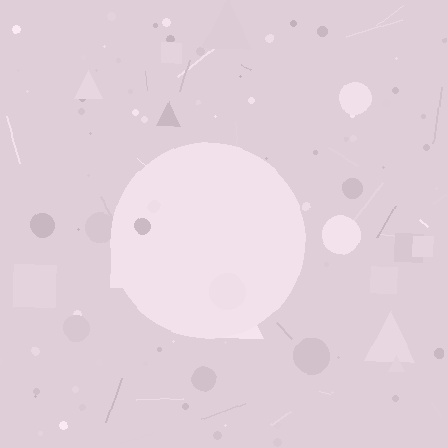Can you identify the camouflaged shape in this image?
The camouflaged shape is a circle.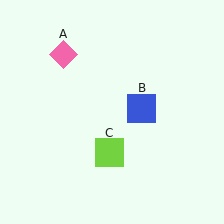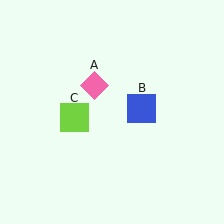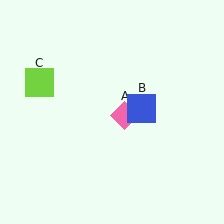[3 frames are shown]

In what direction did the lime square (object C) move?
The lime square (object C) moved up and to the left.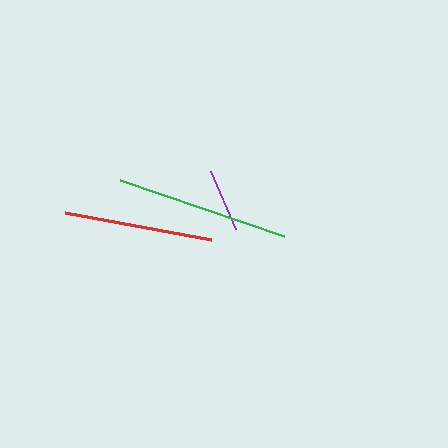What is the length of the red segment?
The red segment is approximately 148 pixels long.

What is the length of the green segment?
The green segment is approximately 174 pixels long.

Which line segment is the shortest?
The purple line is the shortest at approximately 63 pixels.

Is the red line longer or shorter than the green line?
The green line is longer than the red line.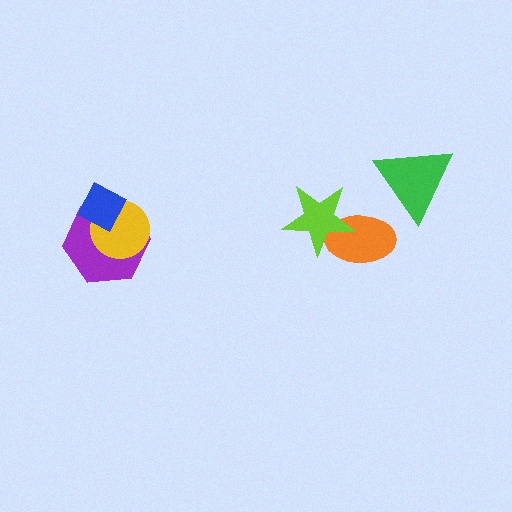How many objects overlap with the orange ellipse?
1 object overlaps with the orange ellipse.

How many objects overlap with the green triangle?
0 objects overlap with the green triangle.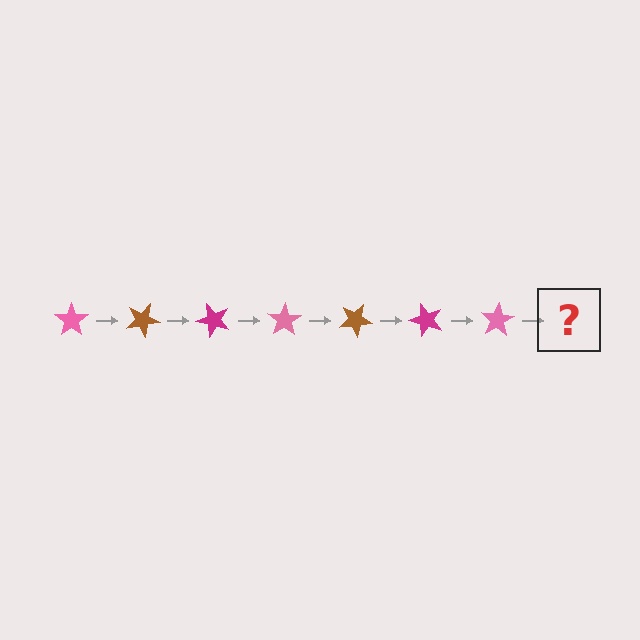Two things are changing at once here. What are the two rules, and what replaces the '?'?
The two rules are that it rotates 25 degrees each step and the color cycles through pink, brown, and magenta. The '?' should be a brown star, rotated 175 degrees from the start.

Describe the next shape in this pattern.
It should be a brown star, rotated 175 degrees from the start.